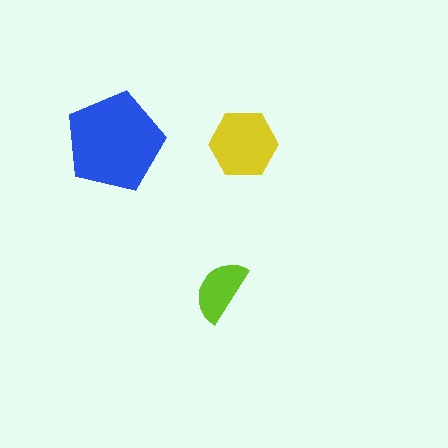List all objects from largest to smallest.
The blue pentagon, the yellow hexagon, the lime semicircle.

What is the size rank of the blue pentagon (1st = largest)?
1st.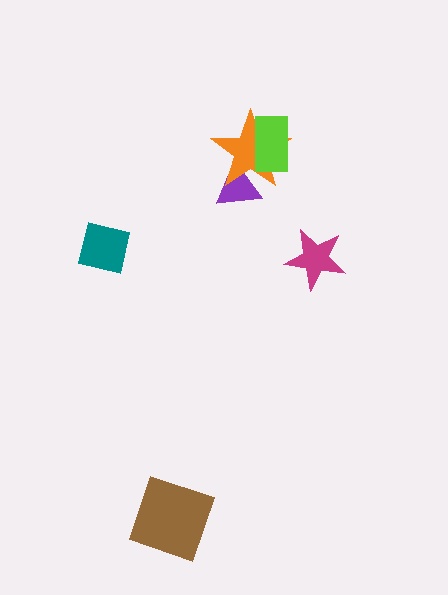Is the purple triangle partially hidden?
Yes, it is partially covered by another shape.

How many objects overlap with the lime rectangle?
1 object overlaps with the lime rectangle.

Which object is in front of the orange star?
The lime rectangle is in front of the orange star.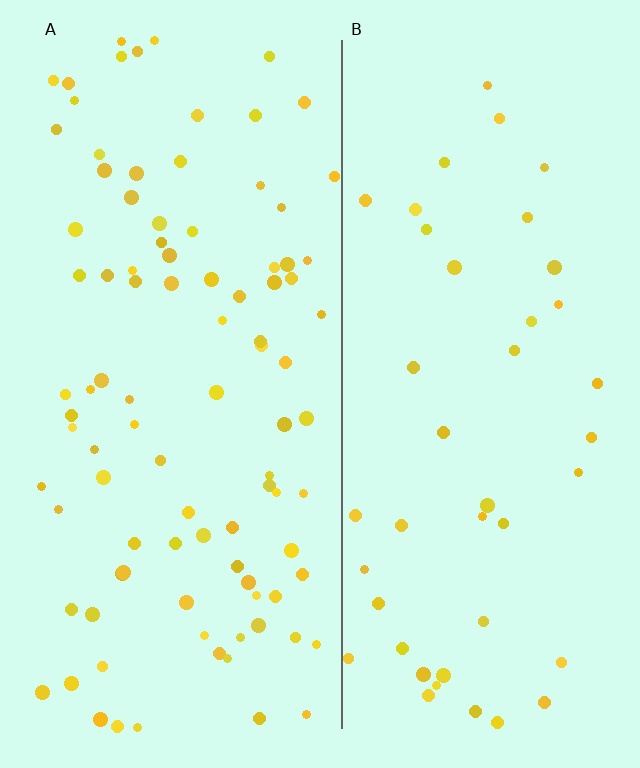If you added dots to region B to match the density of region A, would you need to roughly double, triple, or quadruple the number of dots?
Approximately double.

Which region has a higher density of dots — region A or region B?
A (the left).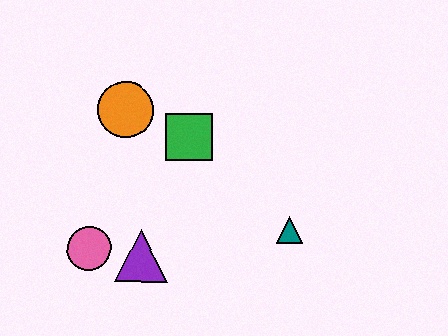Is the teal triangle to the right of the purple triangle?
Yes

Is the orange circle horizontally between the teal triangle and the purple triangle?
No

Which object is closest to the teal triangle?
The green square is closest to the teal triangle.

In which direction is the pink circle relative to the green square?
The pink circle is below the green square.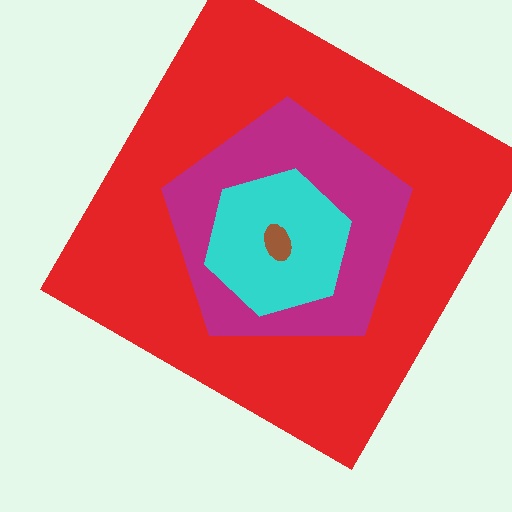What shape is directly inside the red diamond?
The magenta pentagon.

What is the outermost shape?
The red diamond.